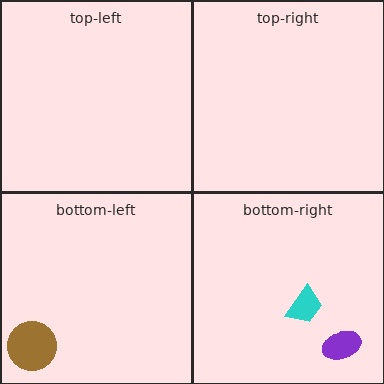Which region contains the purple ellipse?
The bottom-right region.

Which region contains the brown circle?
The bottom-left region.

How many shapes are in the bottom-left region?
1.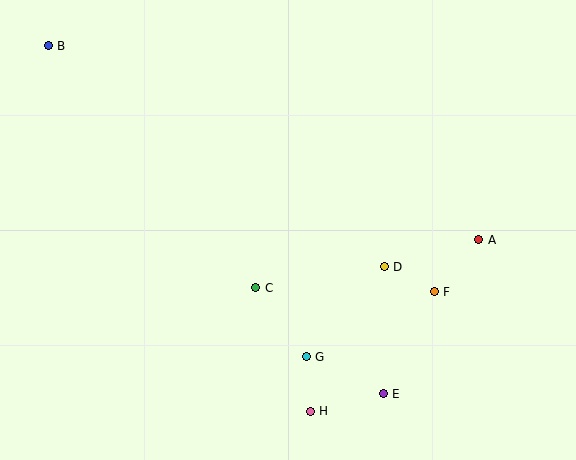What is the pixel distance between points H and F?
The distance between H and F is 172 pixels.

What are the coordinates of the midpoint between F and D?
The midpoint between F and D is at (409, 279).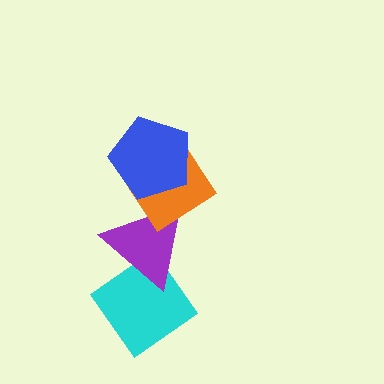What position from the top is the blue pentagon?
The blue pentagon is 1st from the top.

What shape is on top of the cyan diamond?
The purple triangle is on top of the cyan diamond.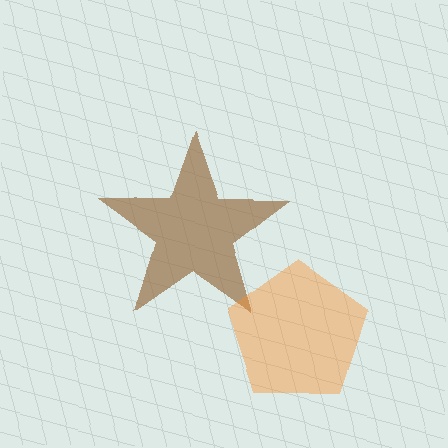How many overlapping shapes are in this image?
There are 2 overlapping shapes in the image.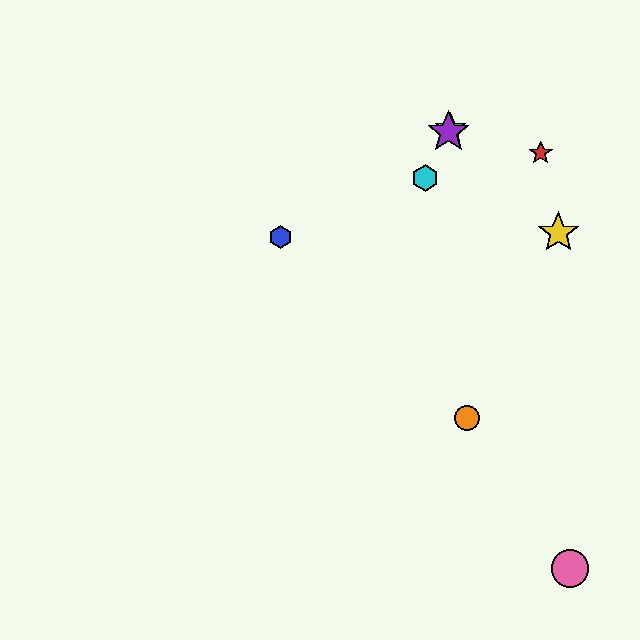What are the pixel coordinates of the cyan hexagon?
The cyan hexagon is at (425, 178).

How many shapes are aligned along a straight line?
3 shapes (the green star, the purple star, the cyan hexagon) are aligned along a straight line.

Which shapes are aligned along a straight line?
The green star, the purple star, the cyan hexagon are aligned along a straight line.